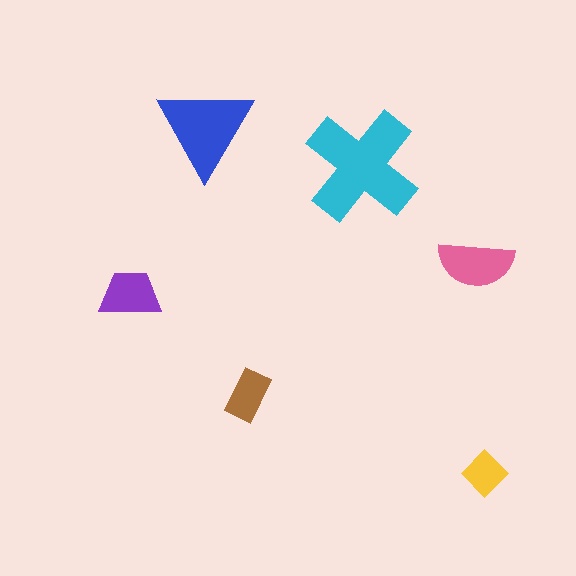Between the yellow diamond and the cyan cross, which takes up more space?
The cyan cross.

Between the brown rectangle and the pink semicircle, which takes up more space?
The pink semicircle.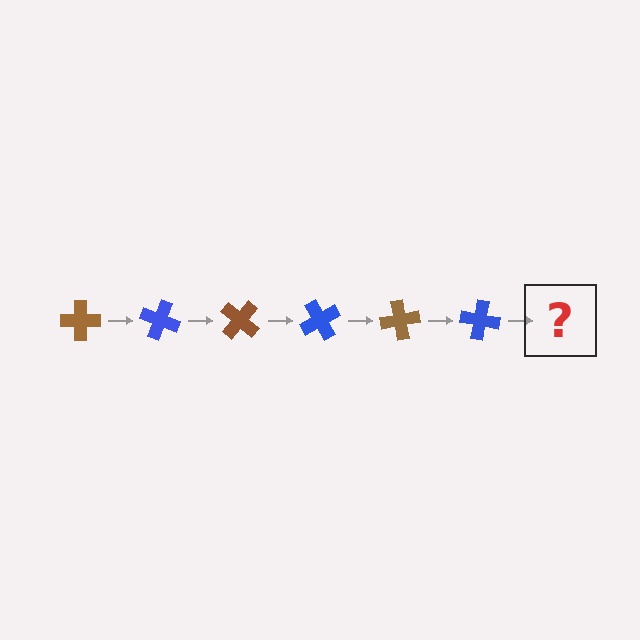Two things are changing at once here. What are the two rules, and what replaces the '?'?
The two rules are that it rotates 20 degrees each step and the color cycles through brown and blue. The '?' should be a brown cross, rotated 120 degrees from the start.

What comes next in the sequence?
The next element should be a brown cross, rotated 120 degrees from the start.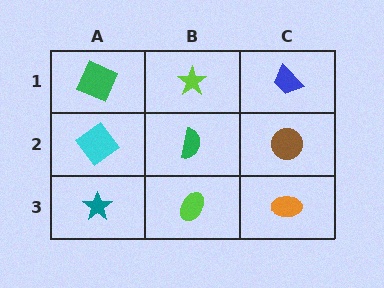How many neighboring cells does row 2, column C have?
3.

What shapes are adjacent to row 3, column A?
A cyan diamond (row 2, column A), a lime ellipse (row 3, column B).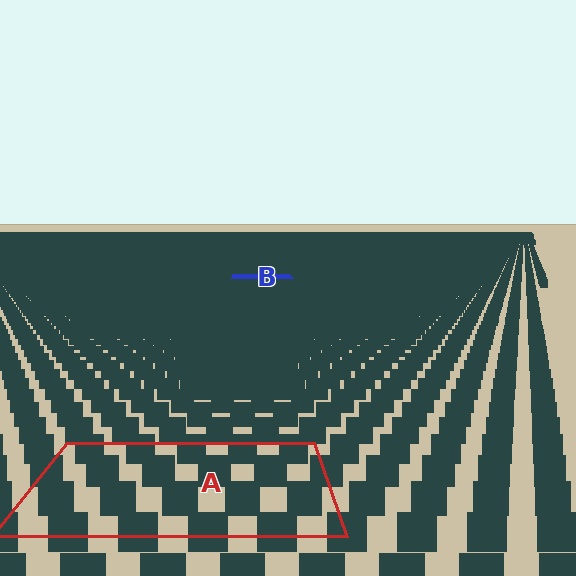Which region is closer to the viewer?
Region A is closer. The texture elements there are larger and more spread out.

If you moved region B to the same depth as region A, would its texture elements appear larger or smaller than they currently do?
They would appear larger. At a closer depth, the same texture elements are projected at a bigger on-screen size.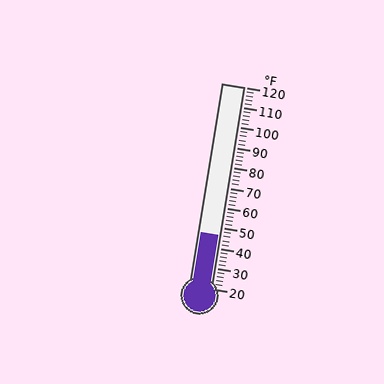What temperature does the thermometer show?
The thermometer shows approximately 46°F.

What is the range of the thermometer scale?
The thermometer scale ranges from 20°F to 120°F.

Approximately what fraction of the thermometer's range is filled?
The thermometer is filled to approximately 25% of its range.